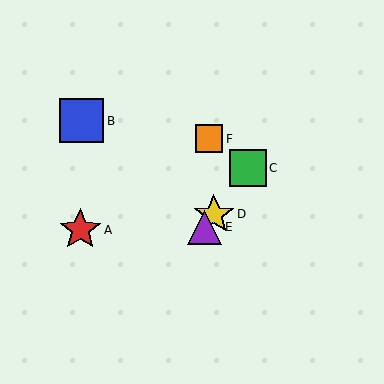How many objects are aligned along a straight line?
3 objects (C, D, E) are aligned along a straight line.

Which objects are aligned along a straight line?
Objects C, D, E are aligned along a straight line.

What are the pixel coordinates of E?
Object E is at (204, 227).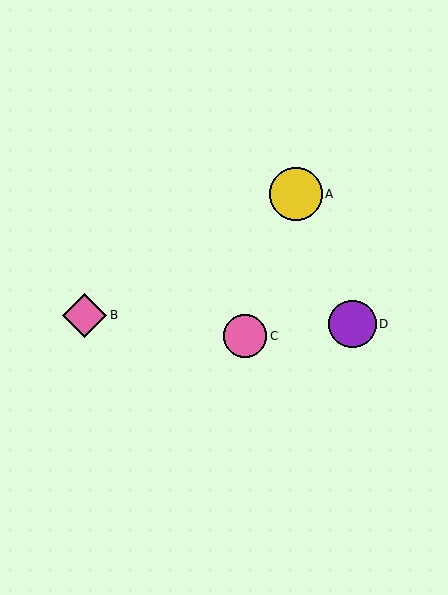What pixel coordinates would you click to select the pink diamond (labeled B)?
Click at (85, 315) to select the pink diamond B.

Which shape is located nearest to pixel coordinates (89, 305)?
The pink diamond (labeled B) at (85, 315) is nearest to that location.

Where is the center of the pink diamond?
The center of the pink diamond is at (85, 315).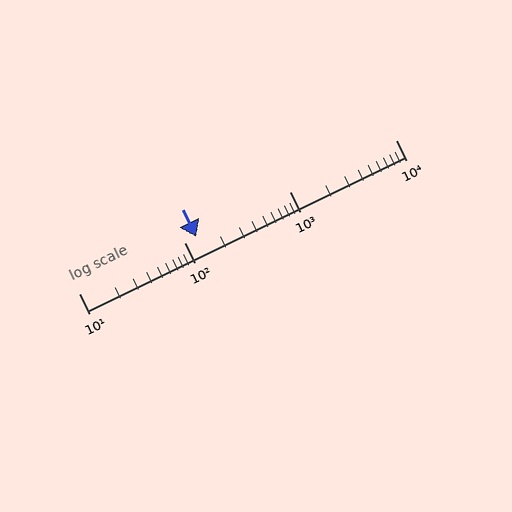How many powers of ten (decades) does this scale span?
The scale spans 3 decades, from 10 to 10000.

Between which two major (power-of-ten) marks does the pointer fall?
The pointer is between 100 and 1000.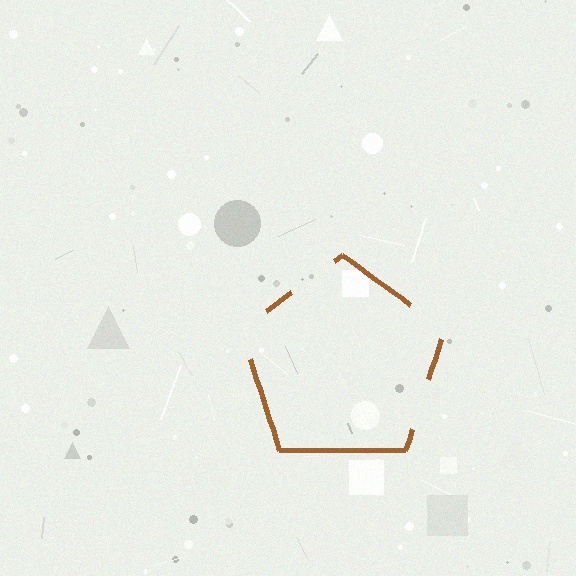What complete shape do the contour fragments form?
The contour fragments form a pentagon.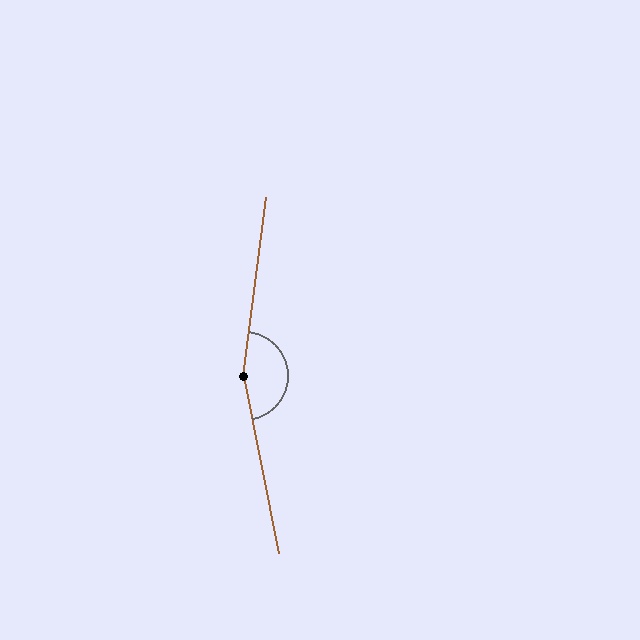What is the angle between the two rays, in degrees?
Approximately 162 degrees.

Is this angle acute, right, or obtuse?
It is obtuse.